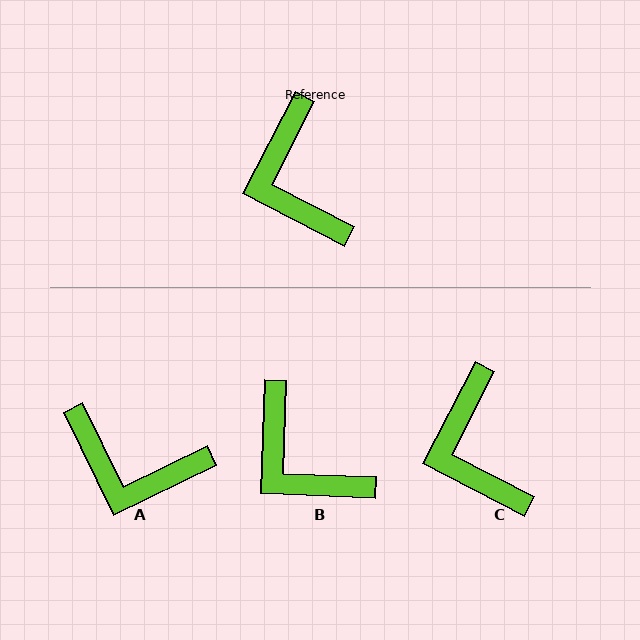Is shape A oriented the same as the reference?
No, it is off by about 53 degrees.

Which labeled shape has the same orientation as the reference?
C.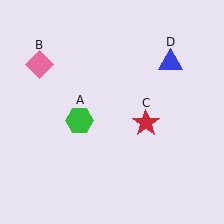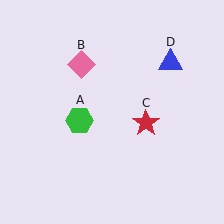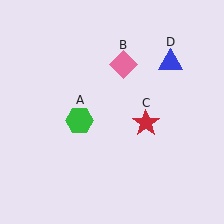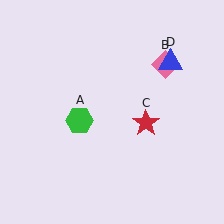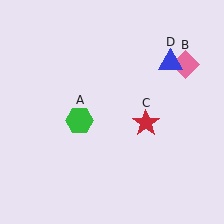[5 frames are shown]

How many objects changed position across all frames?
1 object changed position: pink diamond (object B).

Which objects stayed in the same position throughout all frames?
Green hexagon (object A) and red star (object C) and blue triangle (object D) remained stationary.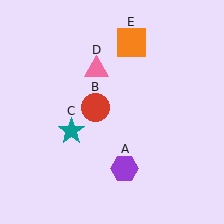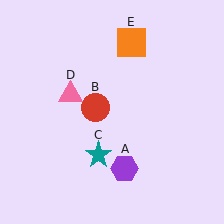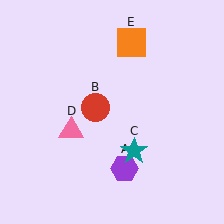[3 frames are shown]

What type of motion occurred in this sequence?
The teal star (object C), pink triangle (object D) rotated counterclockwise around the center of the scene.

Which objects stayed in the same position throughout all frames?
Purple hexagon (object A) and red circle (object B) and orange square (object E) remained stationary.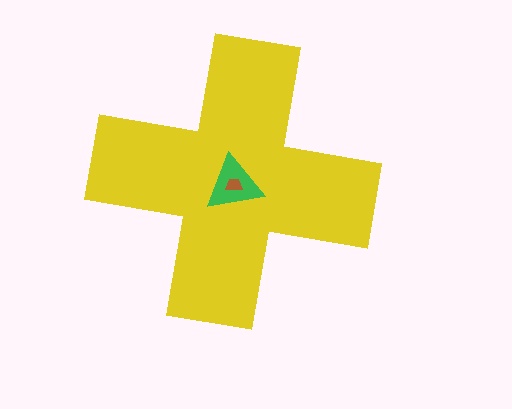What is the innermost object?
The brown trapezoid.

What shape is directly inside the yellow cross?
The green triangle.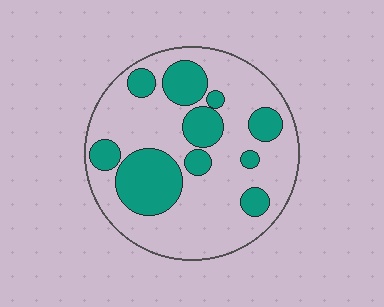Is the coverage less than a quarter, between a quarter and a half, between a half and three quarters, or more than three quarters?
Between a quarter and a half.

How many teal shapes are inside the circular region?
10.